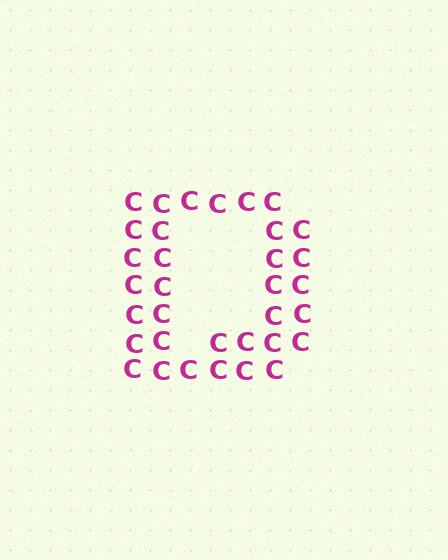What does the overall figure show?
The overall figure shows the letter D.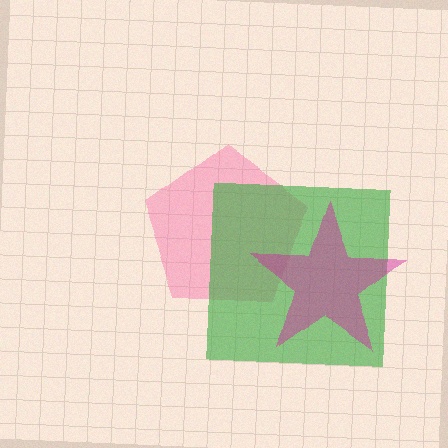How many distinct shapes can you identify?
There are 3 distinct shapes: a pink pentagon, a green square, a magenta star.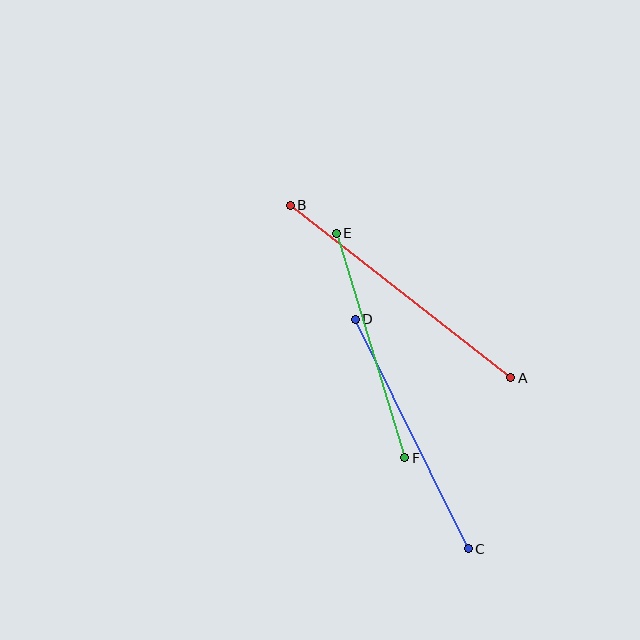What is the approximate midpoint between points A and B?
The midpoint is at approximately (400, 292) pixels.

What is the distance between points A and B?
The distance is approximately 280 pixels.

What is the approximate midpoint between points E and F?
The midpoint is at approximately (371, 346) pixels.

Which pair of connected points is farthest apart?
Points A and B are farthest apart.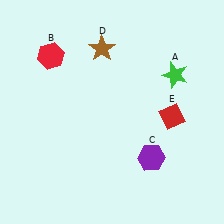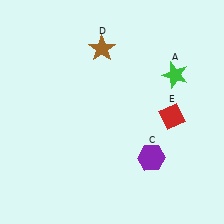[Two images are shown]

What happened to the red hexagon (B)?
The red hexagon (B) was removed in Image 2. It was in the top-left area of Image 1.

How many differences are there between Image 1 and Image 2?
There is 1 difference between the two images.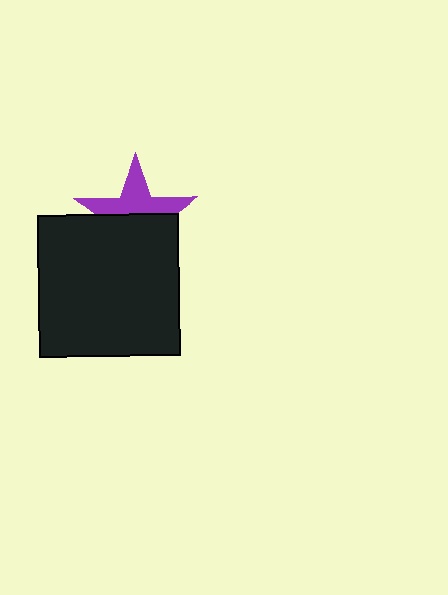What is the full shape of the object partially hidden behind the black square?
The partially hidden object is a purple star.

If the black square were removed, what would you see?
You would see the complete purple star.